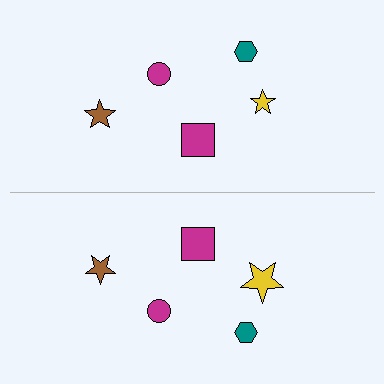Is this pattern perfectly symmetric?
No, the pattern is not perfectly symmetric. The yellow star on the bottom side has a different size than its mirror counterpart.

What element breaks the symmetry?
The yellow star on the bottom side has a different size than its mirror counterpart.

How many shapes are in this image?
There are 10 shapes in this image.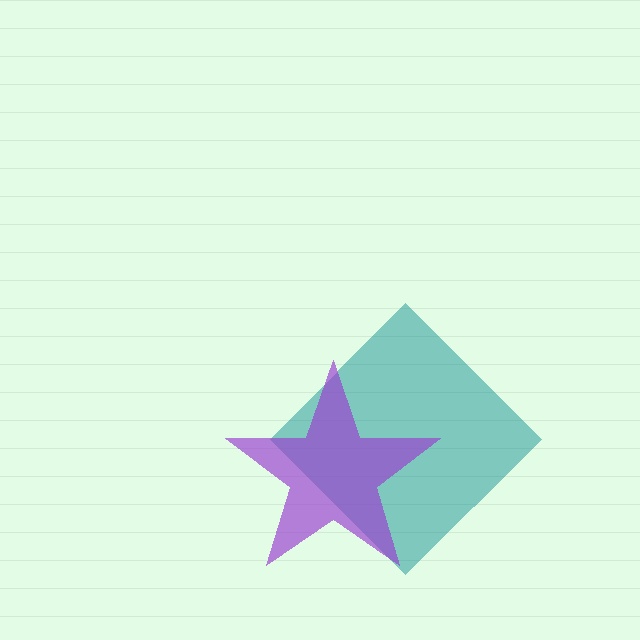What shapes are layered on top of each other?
The layered shapes are: a teal diamond, a purple star.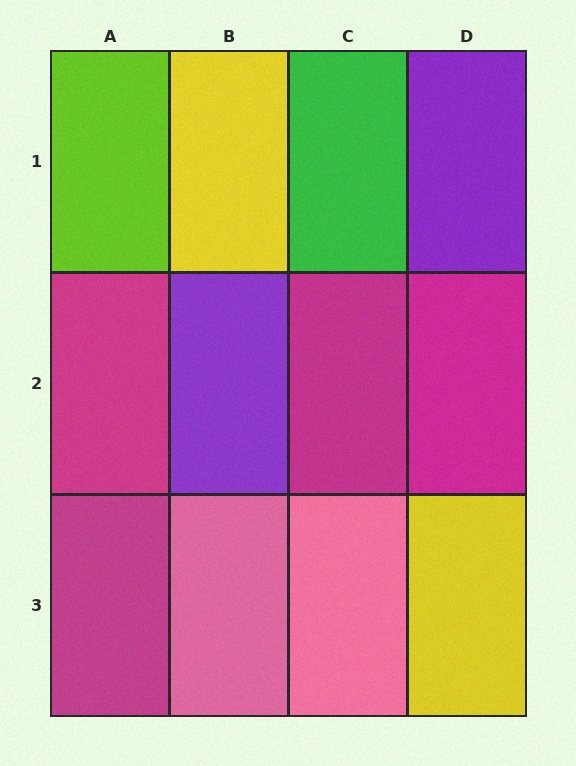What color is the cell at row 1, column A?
Lime.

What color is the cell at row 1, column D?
Purple.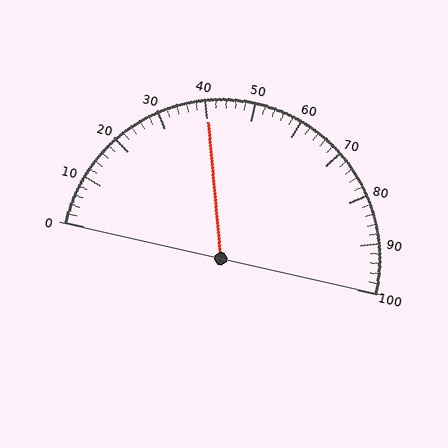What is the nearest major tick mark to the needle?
The nearest major tick mark is 40.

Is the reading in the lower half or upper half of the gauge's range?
The reading is in the lower half of the range (0 to 100).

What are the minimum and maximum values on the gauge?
The gauge ranges from 0 to 100.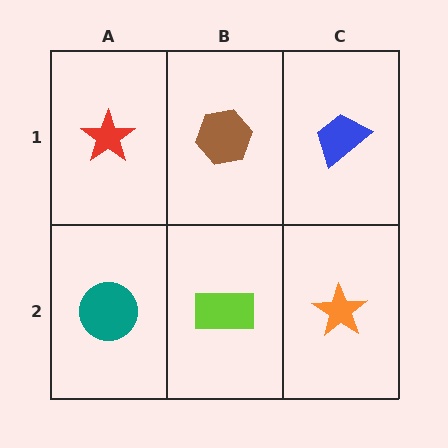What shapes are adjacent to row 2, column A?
A red star (row 1, column A), a lime rectangle (row 2, column B).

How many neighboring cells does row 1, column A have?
2.